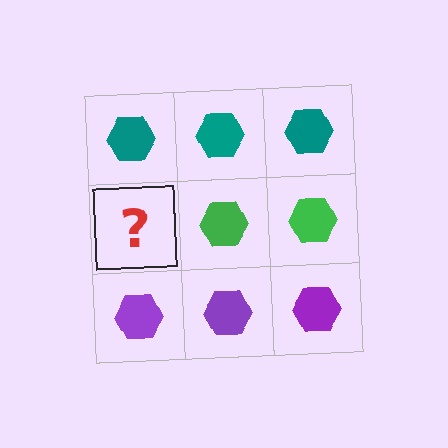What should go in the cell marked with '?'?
The missing cell should contain a green hexagon.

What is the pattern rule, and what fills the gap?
The rule is that each row has a consistent color. The gap should be filled with a green hexagon.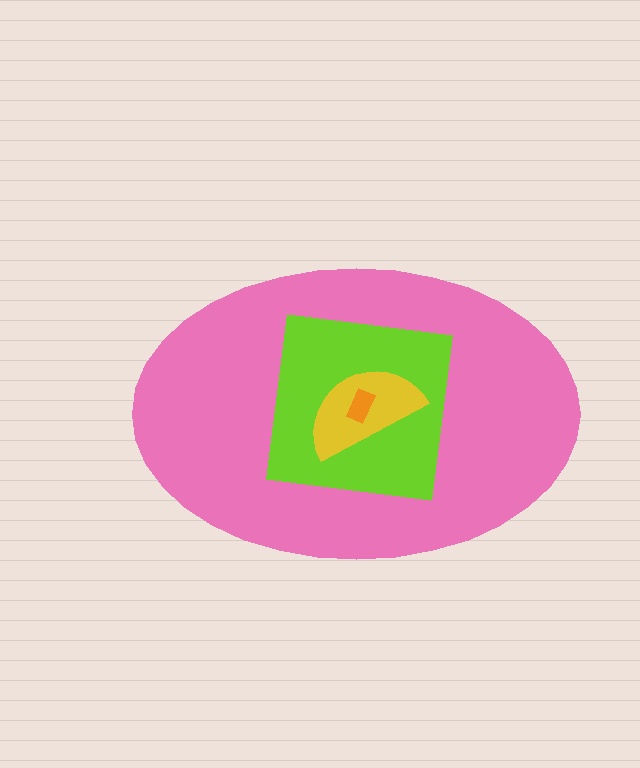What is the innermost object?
The orange rectangle.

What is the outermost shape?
The pink ellipse.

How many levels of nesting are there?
4.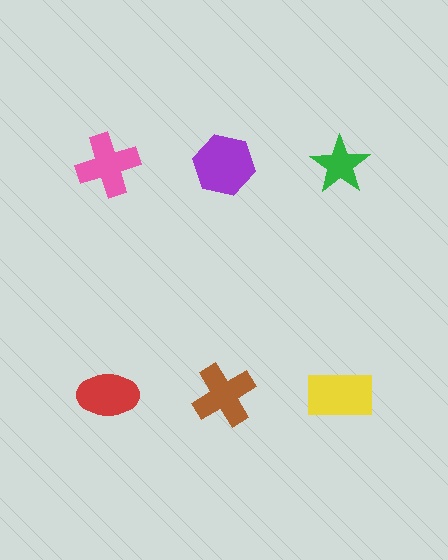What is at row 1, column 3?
A green star.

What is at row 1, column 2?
A purple hexagon.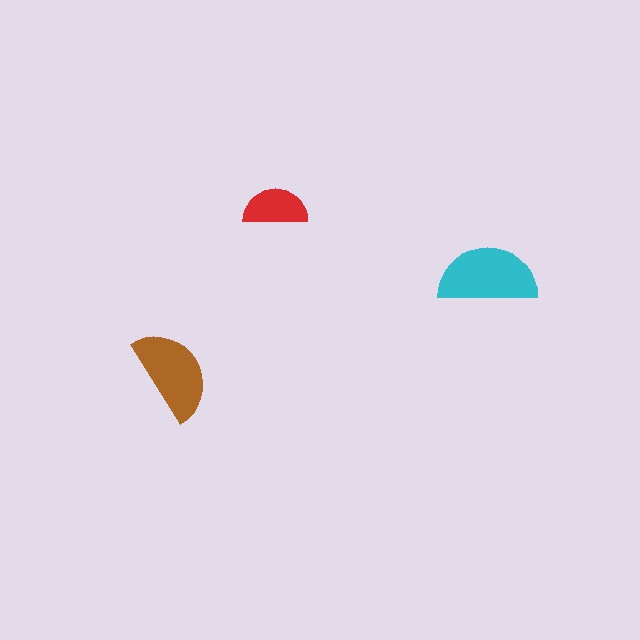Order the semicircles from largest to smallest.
the cyan one, the brown one, the red one.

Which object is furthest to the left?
The brown semicircle is leftmost.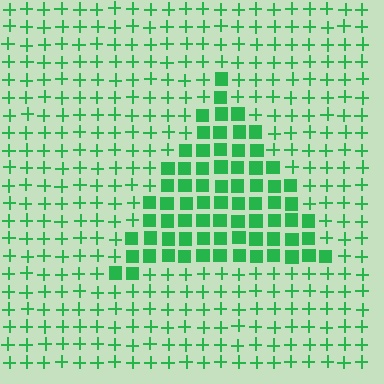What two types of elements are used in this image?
The image uses squares inside the triangle region and plus signs outside it.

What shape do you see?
I see a triangle.